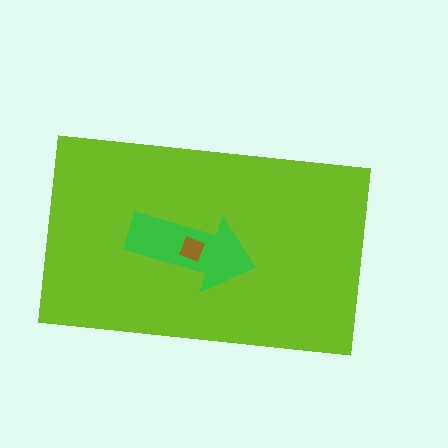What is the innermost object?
The brown diamond.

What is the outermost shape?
The lime rectangle.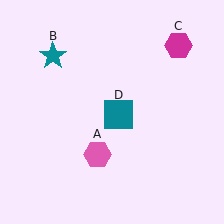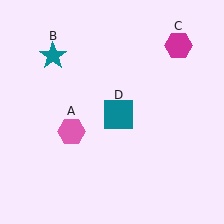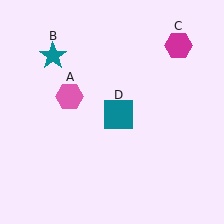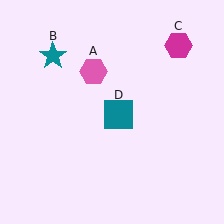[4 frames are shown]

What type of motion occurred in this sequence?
The pink hexagon (object A) rotated clockwise around the center of the scene.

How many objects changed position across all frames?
1 object changed position: pink hexagon (object A).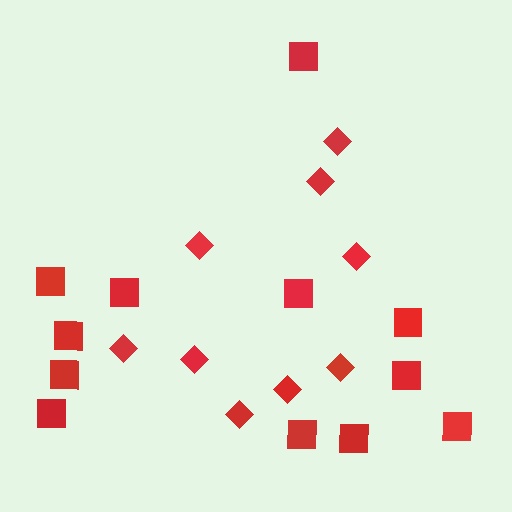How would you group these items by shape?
There are 2 groups: one group of diamonds (9) and one group of squares (12).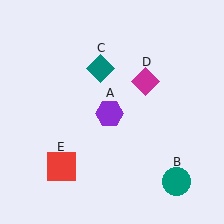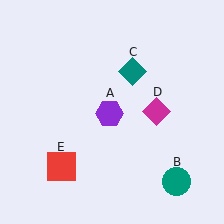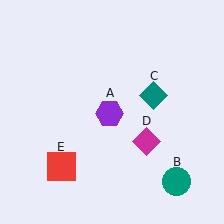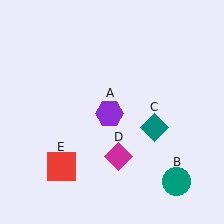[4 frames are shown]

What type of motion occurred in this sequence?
The teal diamond (object C), magenta diamond (object D) rotated clockwise around the center of the scene.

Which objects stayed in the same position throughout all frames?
Purple hexagon (object A) and teal circle (object B) and red square (object E) remained stationary.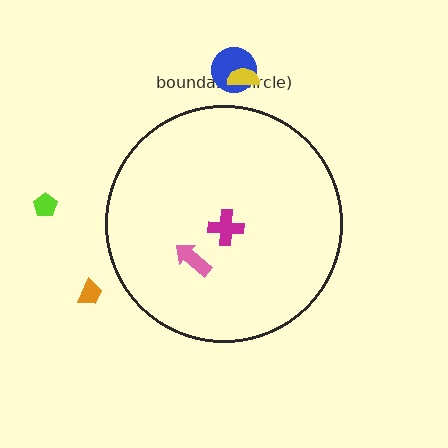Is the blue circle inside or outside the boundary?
Outside.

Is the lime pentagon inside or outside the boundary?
Outside.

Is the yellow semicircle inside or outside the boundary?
Outside.